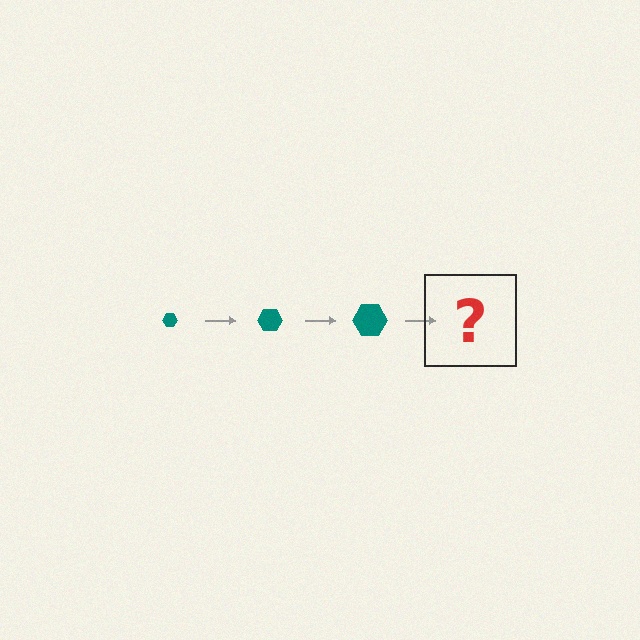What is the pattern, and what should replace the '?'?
The pattern is that the hexagon gets progressively larger each step. The '?' should be a teal hexagon, larger than the previous one.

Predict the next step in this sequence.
The next step is a teal hexagon, larger than the previous one.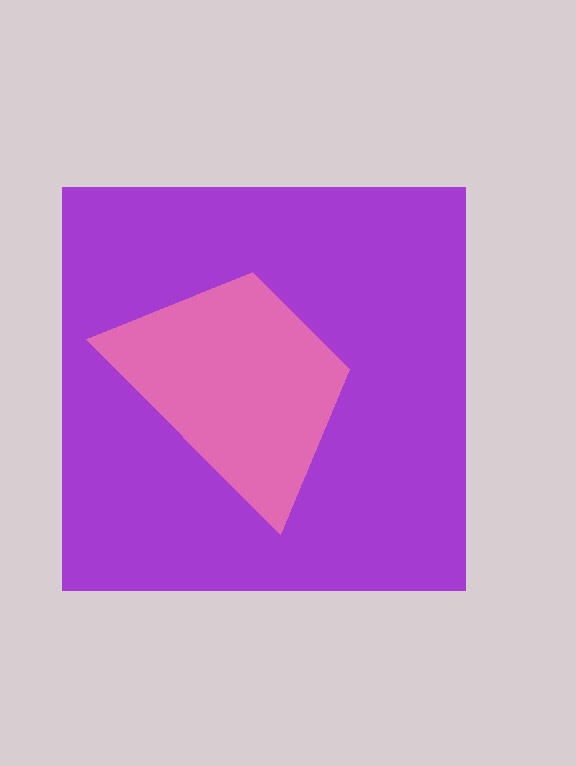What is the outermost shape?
The purple square.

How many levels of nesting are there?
2.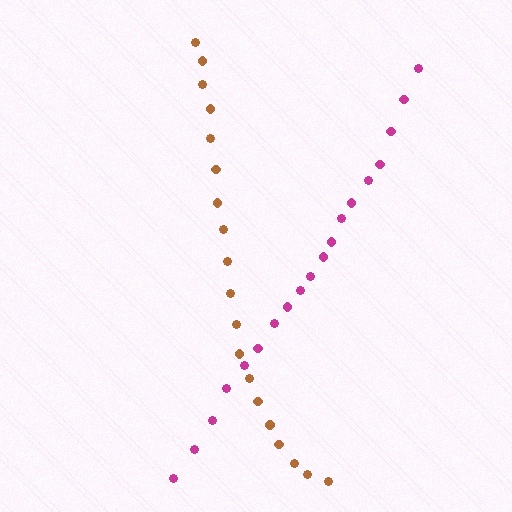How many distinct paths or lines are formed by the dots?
There are 2 distinct paths.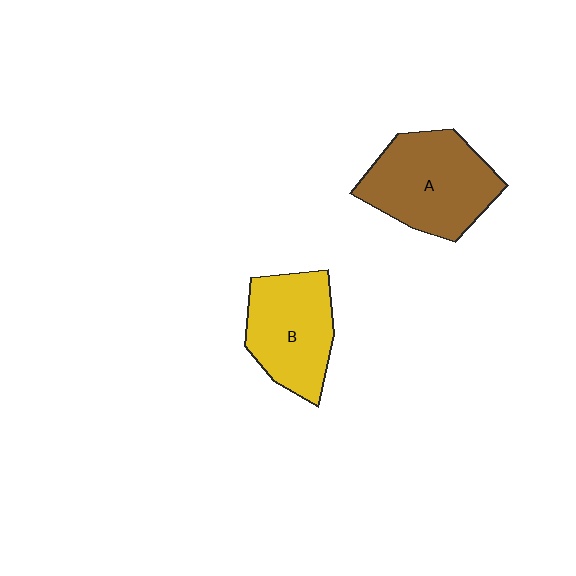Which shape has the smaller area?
Shape B (yellow).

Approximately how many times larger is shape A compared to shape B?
Approximately 1.2 times.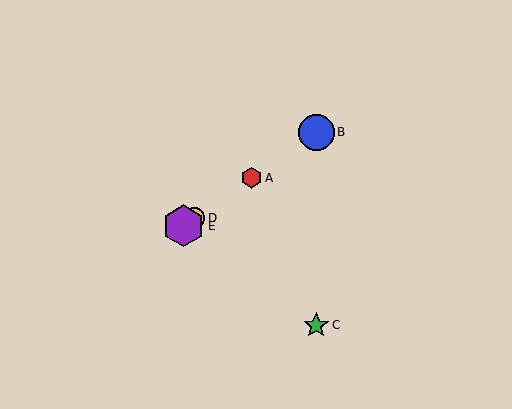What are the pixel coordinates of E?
Object E is at (184, 226).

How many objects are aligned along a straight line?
4 objects (A, B, D, E) are aligned along a straight line.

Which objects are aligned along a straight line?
Objects A, B, D, E are aligned along a straight line.